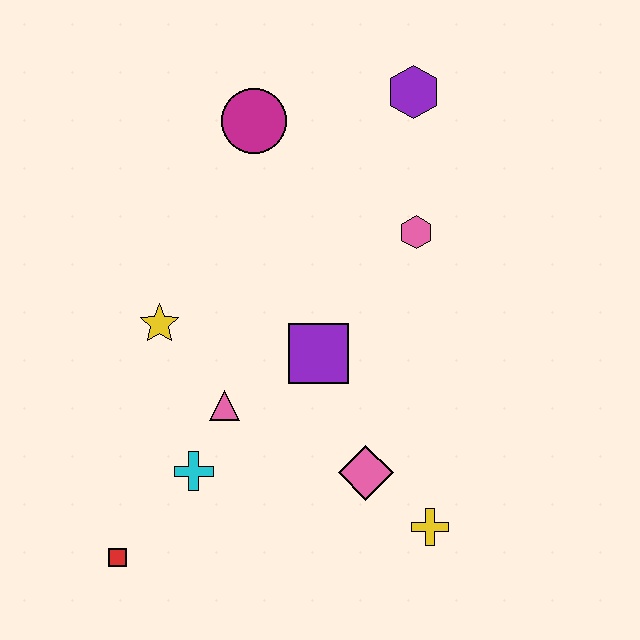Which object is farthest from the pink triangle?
The purple hexagon is farthest from the pink triangle.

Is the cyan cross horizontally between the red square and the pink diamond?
Yes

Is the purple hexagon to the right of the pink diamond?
Yes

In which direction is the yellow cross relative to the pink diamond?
The yellow cross is to the right of the pink diamond.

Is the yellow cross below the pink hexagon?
Yes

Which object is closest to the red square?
The cyan cross is closest to the red square.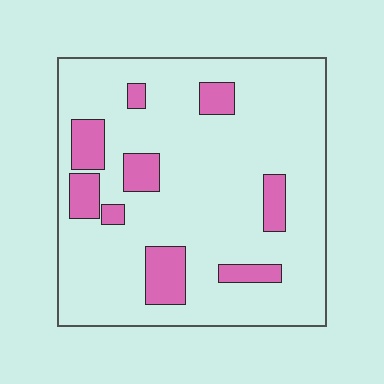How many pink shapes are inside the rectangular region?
9.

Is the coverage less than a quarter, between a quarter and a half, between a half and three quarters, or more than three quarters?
Less than a quarter.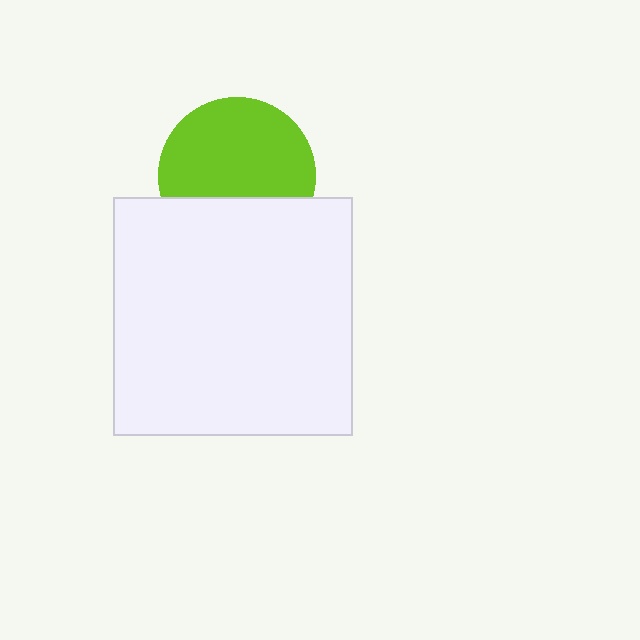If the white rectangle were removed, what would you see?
You would see the complete lime circle.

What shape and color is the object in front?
The object in front is a white rectangle.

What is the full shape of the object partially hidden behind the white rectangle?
The partially hidden object is a lime circle.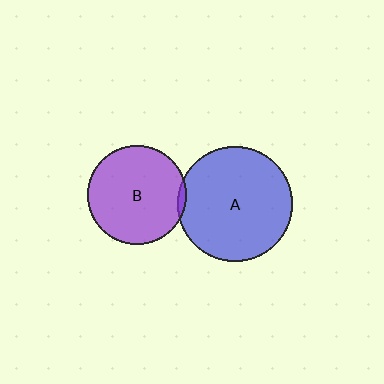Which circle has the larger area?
Circle A (blue).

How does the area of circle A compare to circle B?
Approximately 1.4 times.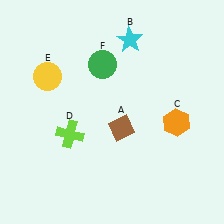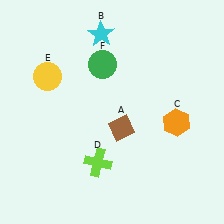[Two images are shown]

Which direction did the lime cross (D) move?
The lime cross (D) moved down.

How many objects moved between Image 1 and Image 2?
2 objects moved between the two images.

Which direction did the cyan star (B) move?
The cyan star (B) moved left.